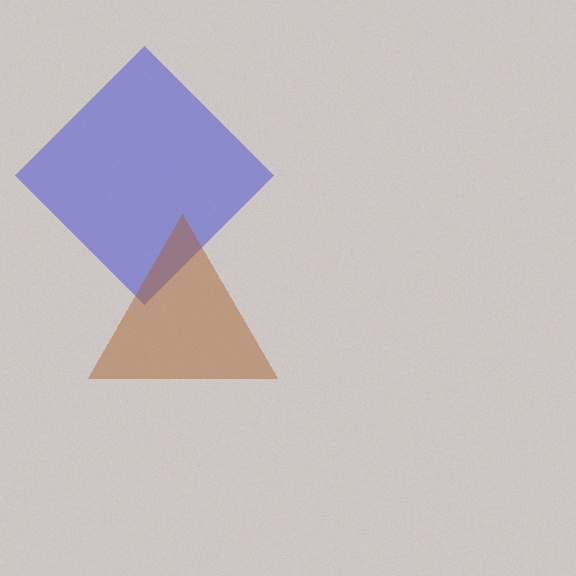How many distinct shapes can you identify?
There are 2 distinct shapes: a blue diamond, a brown triangle.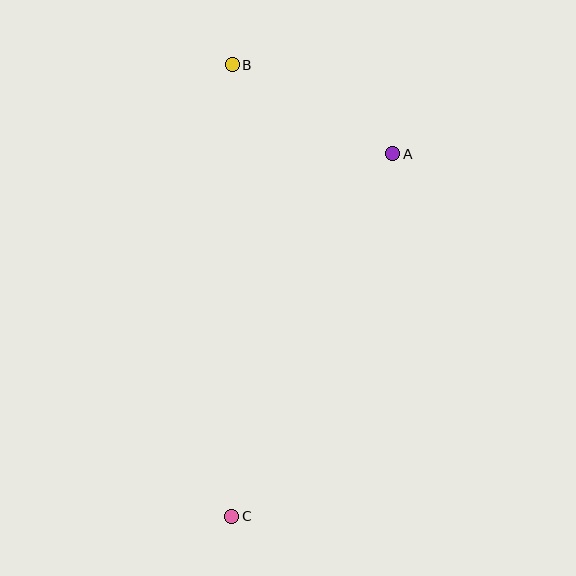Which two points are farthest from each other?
Points B and C are farthest from each other.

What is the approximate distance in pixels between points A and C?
The distance between A and C is approximately 397 pixels.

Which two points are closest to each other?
Points A and B are closest to each other.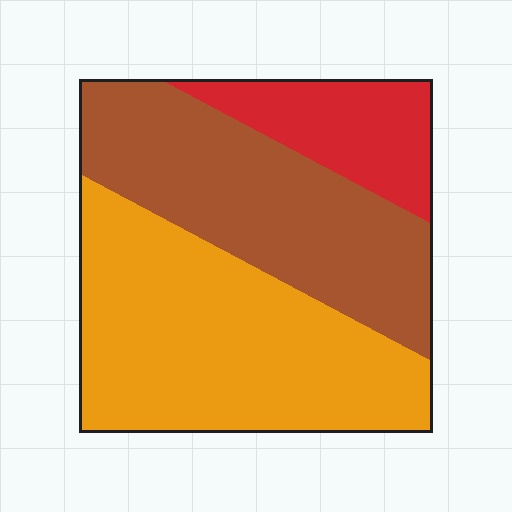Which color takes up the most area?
Orange, at roughly 45%.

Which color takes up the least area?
Red, at roughly 15%.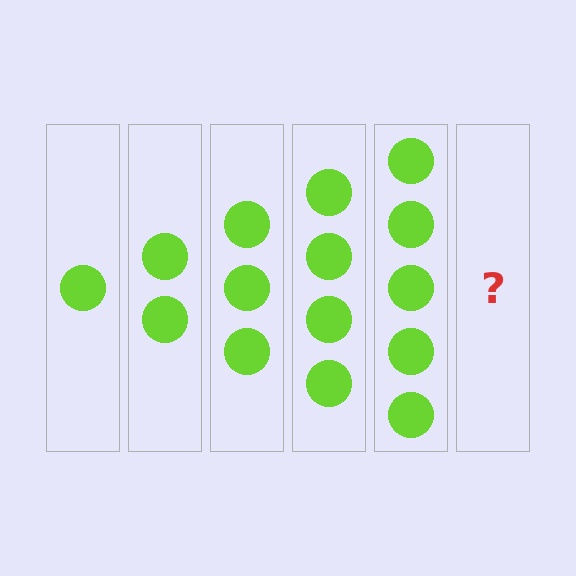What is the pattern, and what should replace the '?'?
The pattern is that each step adds one more circle. The '?' should be 6 circles.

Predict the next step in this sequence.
The next step is 6 circles.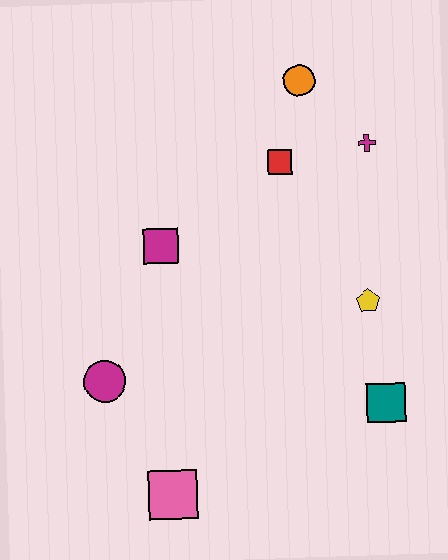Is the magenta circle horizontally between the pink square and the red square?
No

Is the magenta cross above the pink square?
Yes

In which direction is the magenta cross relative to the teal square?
The magenta cross is above the teal square.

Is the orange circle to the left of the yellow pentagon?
Yes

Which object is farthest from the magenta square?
The teal square is farthest from the magenta square.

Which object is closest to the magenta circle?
The pink square is closest to the magenta circle.